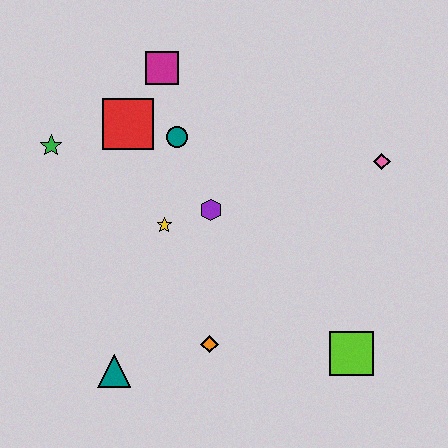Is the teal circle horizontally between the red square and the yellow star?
No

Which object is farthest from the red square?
The lime square is farthest from the red square.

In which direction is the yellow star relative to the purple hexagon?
The yellow star is to the left of the purple hexagon.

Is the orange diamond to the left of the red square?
No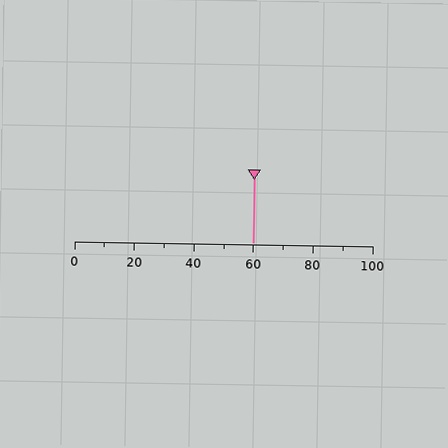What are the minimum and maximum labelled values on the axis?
The axis runs from 0 to 100.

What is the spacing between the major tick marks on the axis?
The major ticks are spaced 20 apart.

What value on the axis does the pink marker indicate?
The marker indicates approximately 60.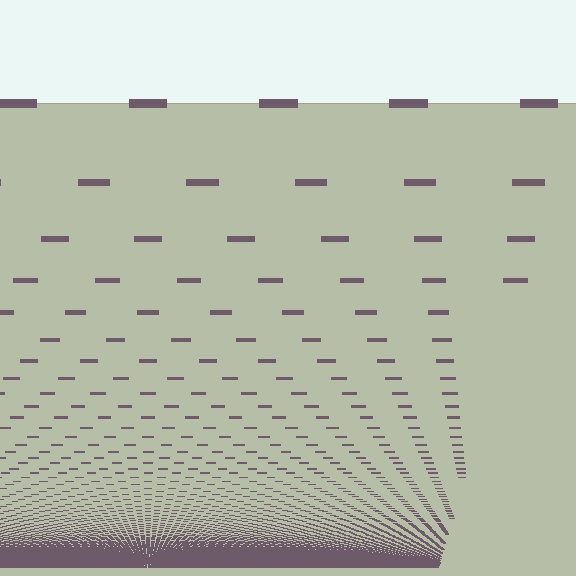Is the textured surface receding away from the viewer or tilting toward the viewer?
The surface appears to tilt toward the viewer. Texture elements get larger and sparser toward the top.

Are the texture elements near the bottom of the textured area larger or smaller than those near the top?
Smaller. The gradient is inverted — elements near the bottom are smaller and denser.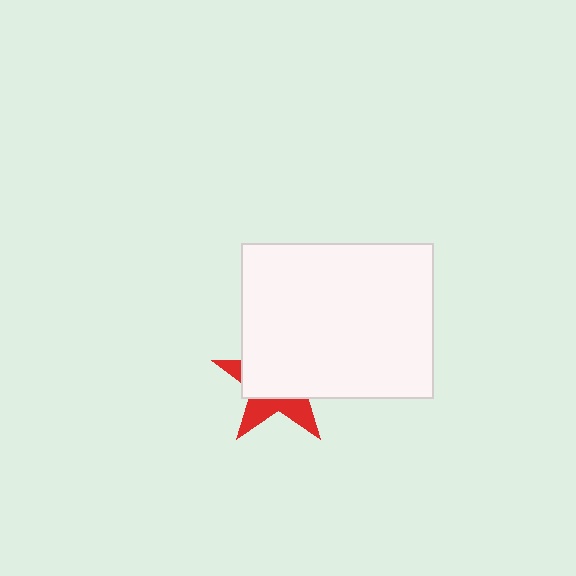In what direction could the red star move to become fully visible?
The red star could move down. That would shift it out from behind the white rectangle entirely.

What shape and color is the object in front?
The object in front is a white rectangle.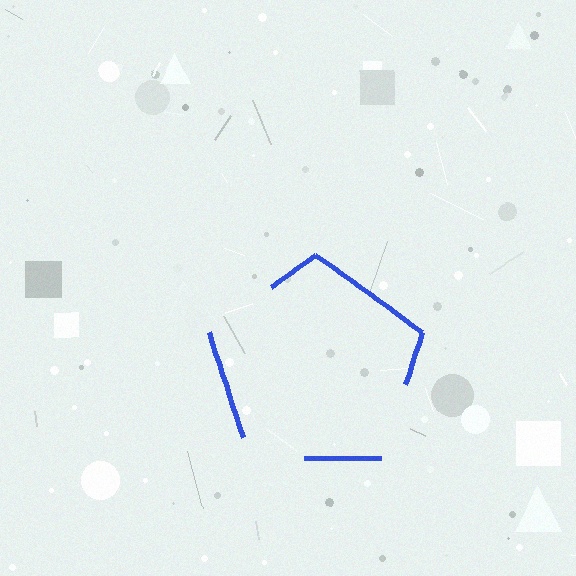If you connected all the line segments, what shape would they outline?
They would outline a pentagon.